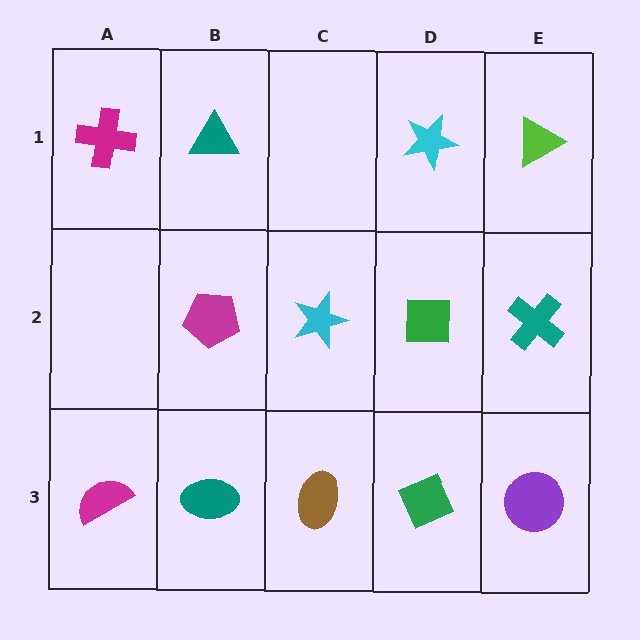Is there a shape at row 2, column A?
No, that cell is empty.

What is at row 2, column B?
A magenta pentagon.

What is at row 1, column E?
A lime triangle.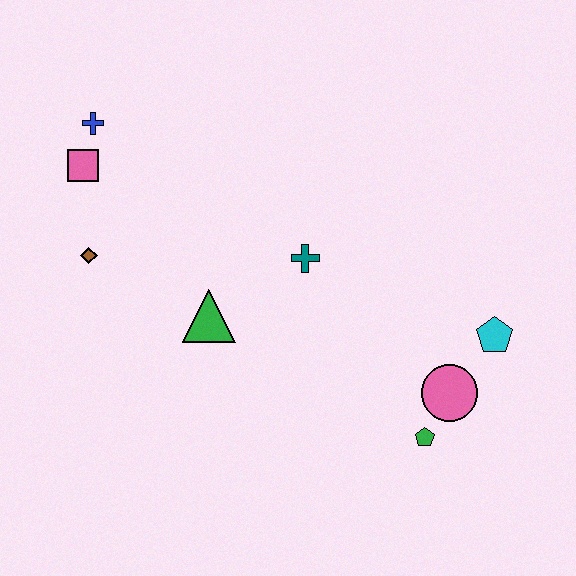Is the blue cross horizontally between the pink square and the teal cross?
Yes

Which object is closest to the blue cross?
The pink square is closest to the blue cross.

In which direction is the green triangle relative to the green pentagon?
The green triangle is to the left of the green pentagon.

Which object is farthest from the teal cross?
The blue cross is farthest from the teal cross.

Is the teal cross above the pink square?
No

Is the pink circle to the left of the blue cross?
No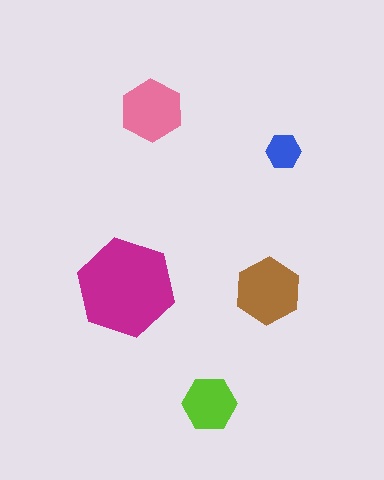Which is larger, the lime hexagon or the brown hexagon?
The brown one.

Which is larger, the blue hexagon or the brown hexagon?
The brown one.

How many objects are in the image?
There are 5 objects in the image.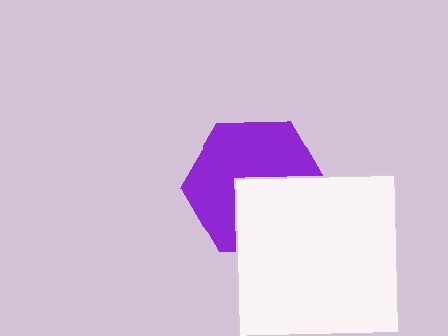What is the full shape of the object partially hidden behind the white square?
The partially hidden object is a purple hexagon.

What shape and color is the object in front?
The object in front is a white square.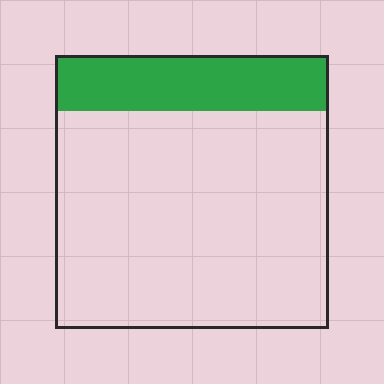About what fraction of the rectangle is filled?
About one fifth (1/5).